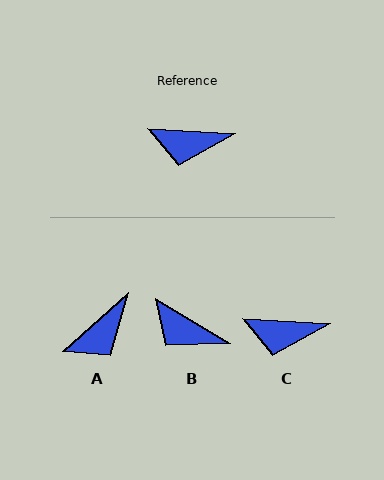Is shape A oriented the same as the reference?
No, it is off by about 45 degrees.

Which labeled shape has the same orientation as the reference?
C.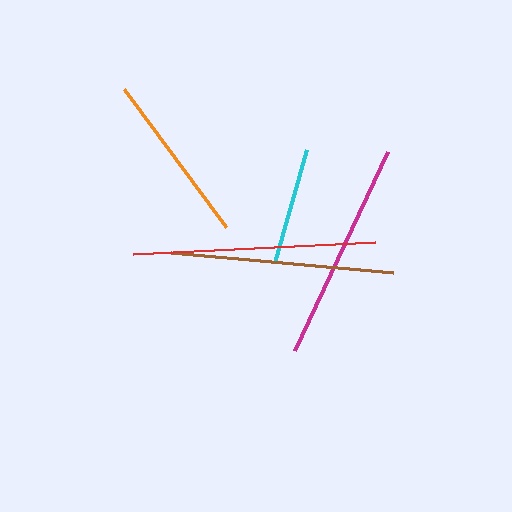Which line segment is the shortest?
The cyan line is the shortest at approximately 118 pixels.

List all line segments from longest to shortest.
From longest to shortest: red, brown, magenta, orange, cyan.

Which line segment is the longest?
The red line is the longest at approximately 242 pixels.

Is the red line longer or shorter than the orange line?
The red line is longer than the orange line.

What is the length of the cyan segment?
The cyan segment is approximately 118 pixels long.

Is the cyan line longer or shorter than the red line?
The red line is longer than the cyan line.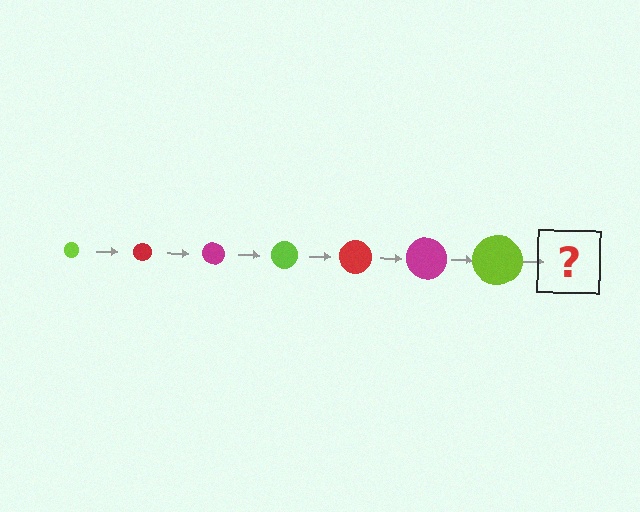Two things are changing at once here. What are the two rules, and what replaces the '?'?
The two rules are that the circle grows larger each step and the color cycles through lime, red, and magenta. The '?' should be a red circle, larger than the previous one.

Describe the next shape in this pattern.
It should be a red circle, larger than the previous one.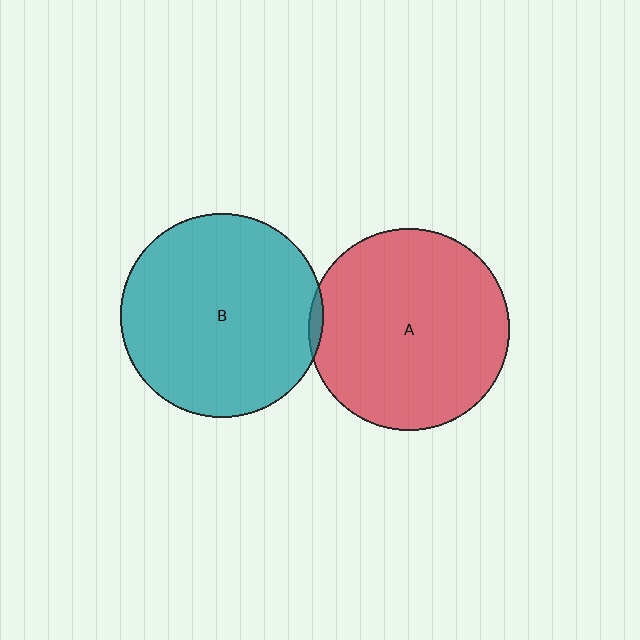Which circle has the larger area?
Circle B (teal).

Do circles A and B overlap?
Yes.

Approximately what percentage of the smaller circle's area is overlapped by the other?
Approximately 5%.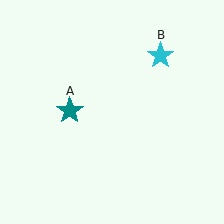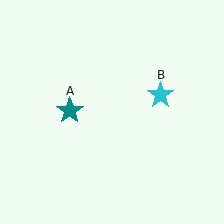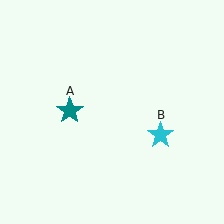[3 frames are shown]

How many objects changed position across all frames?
1 object changed position: cyan star (object B).